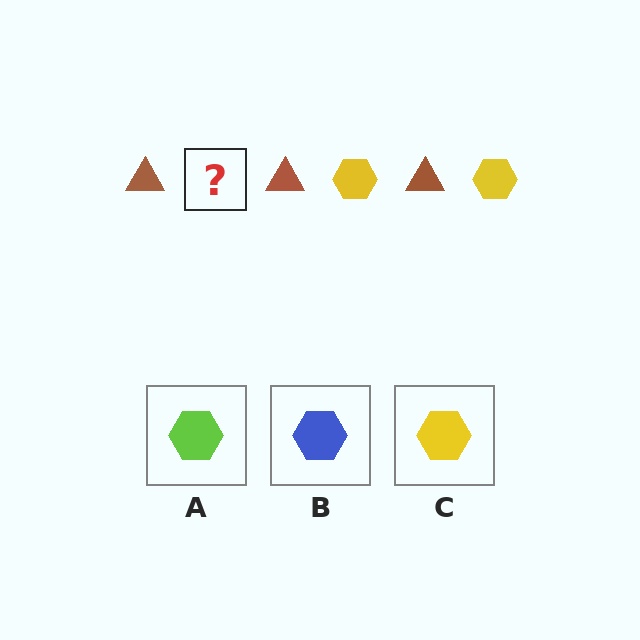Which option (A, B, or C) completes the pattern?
C.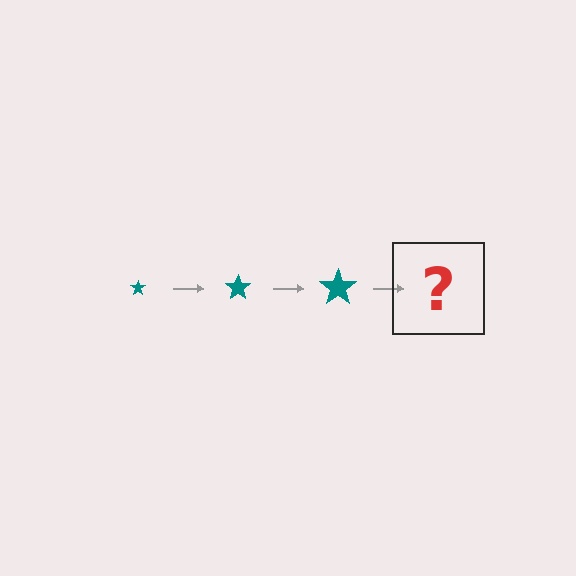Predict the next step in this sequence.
The next step is a teal star, larger than the previous one.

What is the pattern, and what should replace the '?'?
The pattern is that the star gets progressively larger each step. The '?' should be a teal star, larger than the previous one.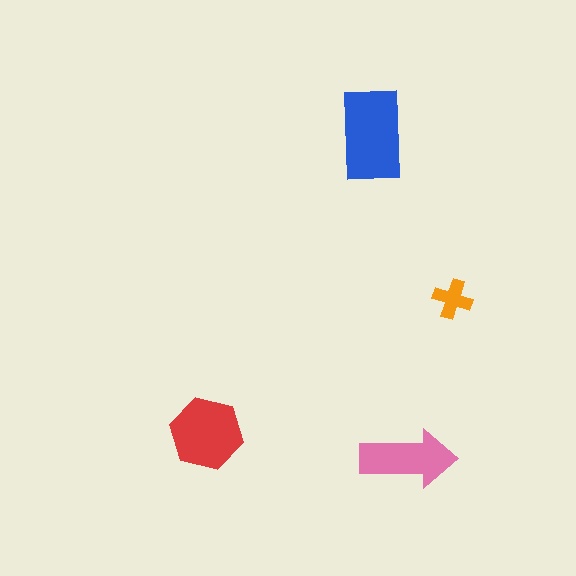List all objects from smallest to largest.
The orange cross, the pink arrow, the red hexagon, the blue rectangle.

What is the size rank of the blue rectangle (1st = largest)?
1st.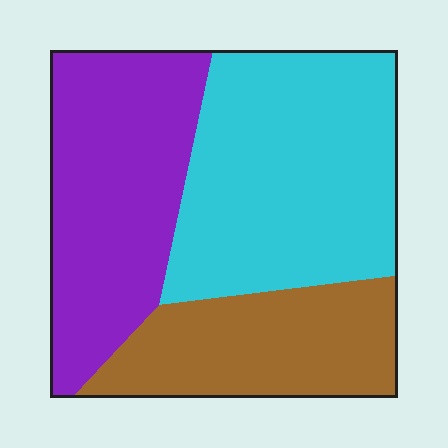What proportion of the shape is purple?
Purple takes up between a quarter and a half of the shape.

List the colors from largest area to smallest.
From largest to smallest: cyan, purple, brown.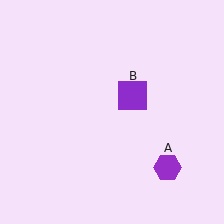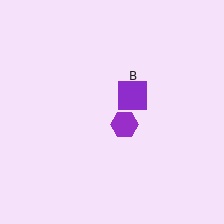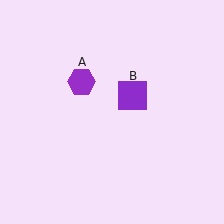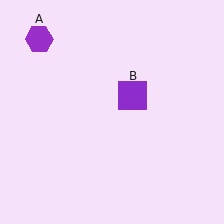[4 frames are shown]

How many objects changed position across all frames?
1 object changed position: purple hexagon (object A).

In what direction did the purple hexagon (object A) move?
The purple hexagon (object A) moved up and to the left.